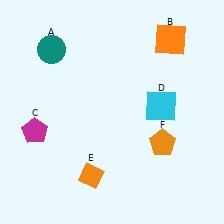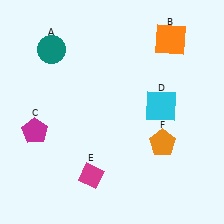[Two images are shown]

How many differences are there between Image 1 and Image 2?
There is 1 difference between the two images.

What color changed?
The diamond (E) changed from orange in Image 1 to magenta in Image 2.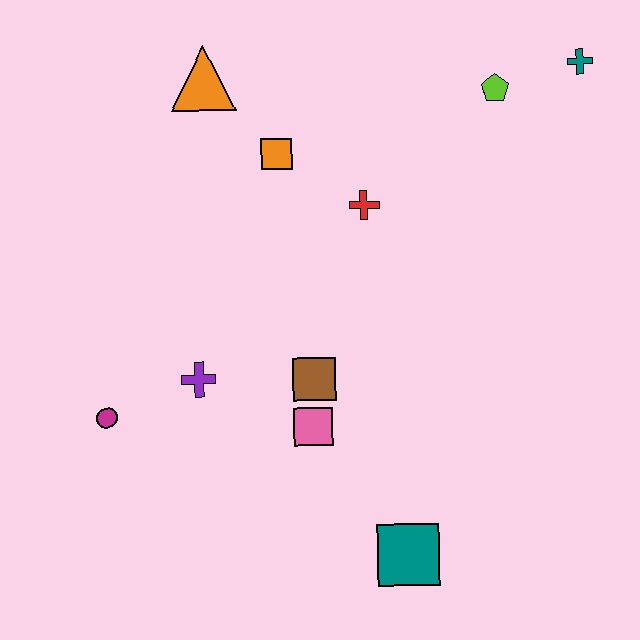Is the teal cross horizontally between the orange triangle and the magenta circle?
No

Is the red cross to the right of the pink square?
Yes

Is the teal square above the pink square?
No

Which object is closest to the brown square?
The pink square is closest to the brown square.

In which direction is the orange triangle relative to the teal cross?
The orange triangle is to the left of the teal cross.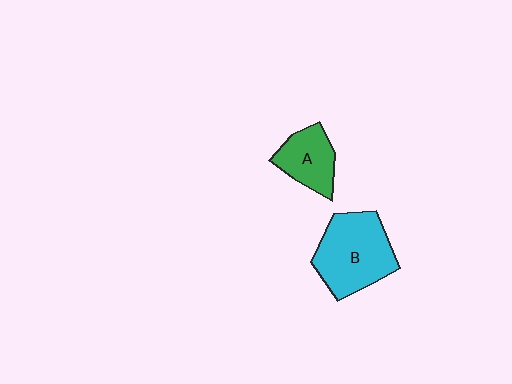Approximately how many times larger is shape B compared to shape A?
Approximately 1.7 times.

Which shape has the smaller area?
Shape A (green).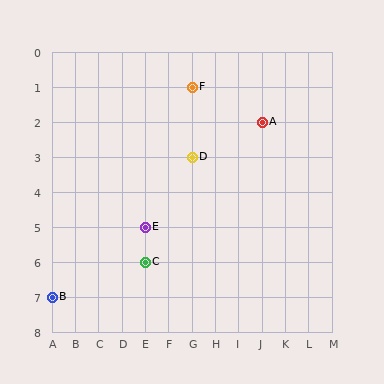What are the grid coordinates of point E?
Point E is at grid coordinates (E, 5).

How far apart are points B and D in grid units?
Points B and D are 6 columns and 4 rows apart (about 7.2 grid units diagonally).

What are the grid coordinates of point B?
Point B is at grid coordinates (A, 7).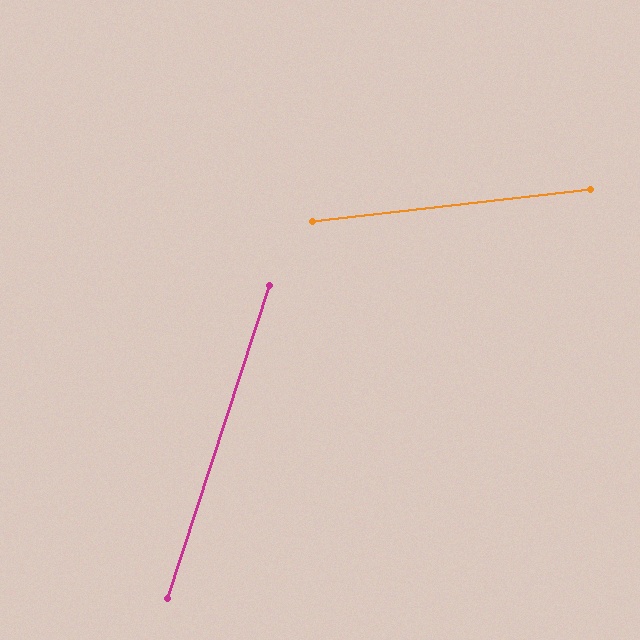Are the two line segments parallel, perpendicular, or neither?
Neither parallel nor perpendicular — they differ by about 66°.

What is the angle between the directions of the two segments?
Approximately 66 degrees.